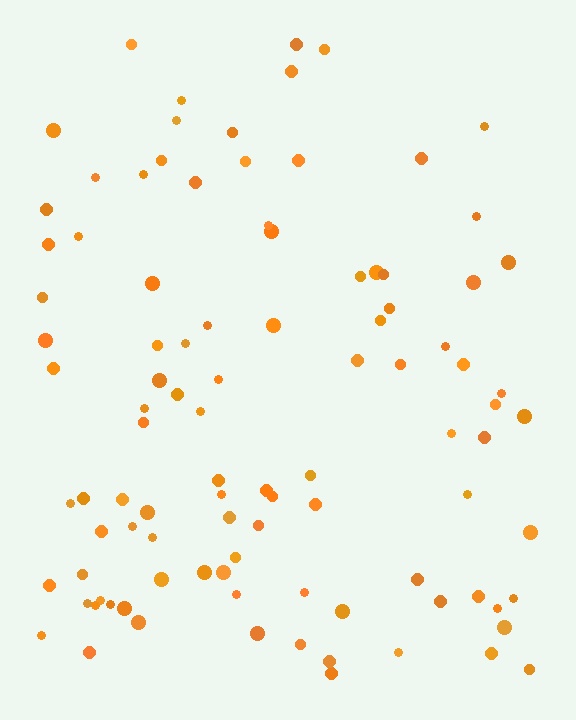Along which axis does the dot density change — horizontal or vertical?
Vertical.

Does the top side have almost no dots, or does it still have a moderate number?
Still a moderate number, just noticeably fewer than the bottom.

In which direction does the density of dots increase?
From top to bottom, with the bottom side densest.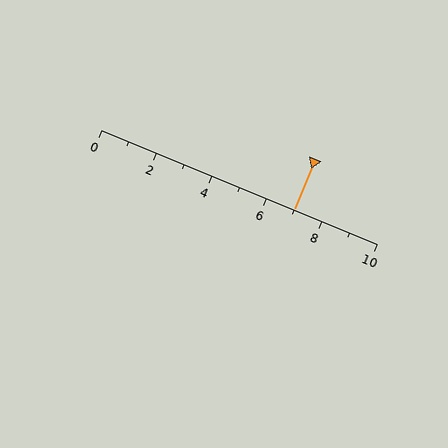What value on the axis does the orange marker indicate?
The marker indicates approximately 7.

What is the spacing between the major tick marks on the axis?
The major ticks are spaced 2 apart.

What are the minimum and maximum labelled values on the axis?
The axis runs from 0 to 10.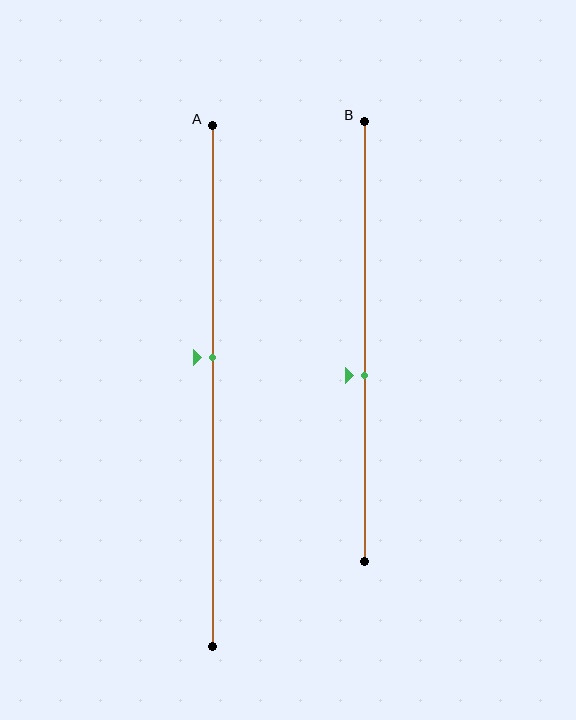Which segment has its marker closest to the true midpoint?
Segment A has its marker closest to the true midpoint.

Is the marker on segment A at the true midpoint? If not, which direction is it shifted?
No, the marker on segment A is shifted upward by about 6% of the segment length.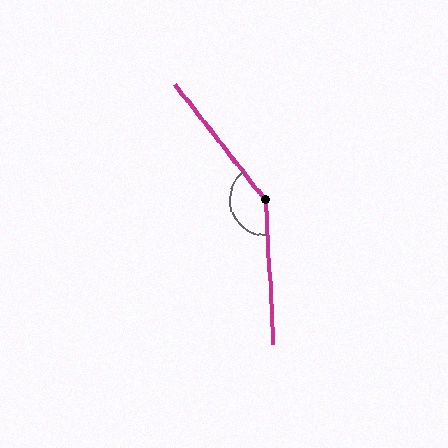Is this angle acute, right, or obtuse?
It is obtuse.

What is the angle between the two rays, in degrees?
Approximately 145 degrees.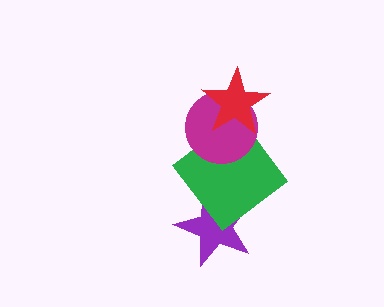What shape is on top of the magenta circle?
The red star is on top of the magenta circle.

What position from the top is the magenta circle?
The magenta circle is 2nd from the top.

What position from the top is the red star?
The red star is 1st from the top.